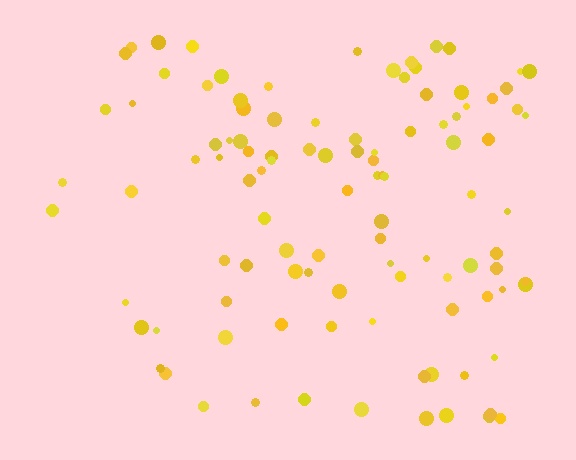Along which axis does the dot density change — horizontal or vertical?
Horizontal.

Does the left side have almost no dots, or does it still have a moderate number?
Still a moderate number, just noticeably fewer than the right.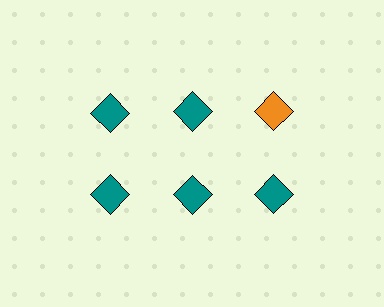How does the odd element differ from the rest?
It has a different color: orange instead of teal.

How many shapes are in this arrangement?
There are 6 shapes arranged in a grid pattern.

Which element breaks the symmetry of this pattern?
The orange diamond in the top row, center column breaks the symmetry. All other shapes are teal diamonds.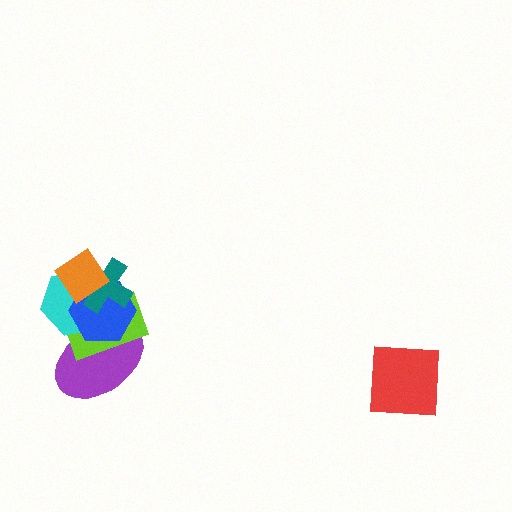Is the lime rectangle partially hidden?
Yes, it is partially covered by another shape.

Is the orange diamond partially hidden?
No, no other shape covers it.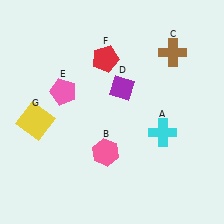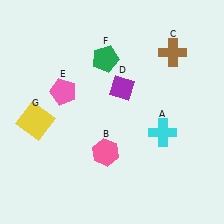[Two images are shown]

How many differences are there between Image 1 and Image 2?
There is 1 difference between the two images.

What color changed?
The pentagon (F) changed from red in Image 1 to green in Image 2.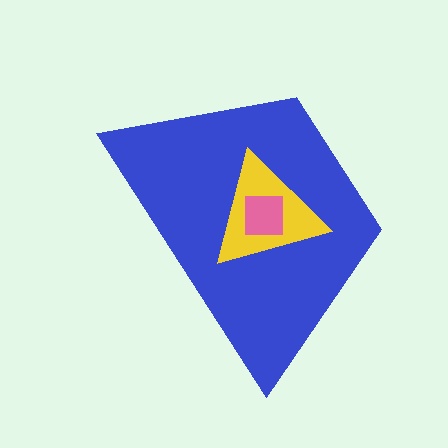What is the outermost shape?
The blue trapezoid.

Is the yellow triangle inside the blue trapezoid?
Yes.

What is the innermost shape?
The pink square.